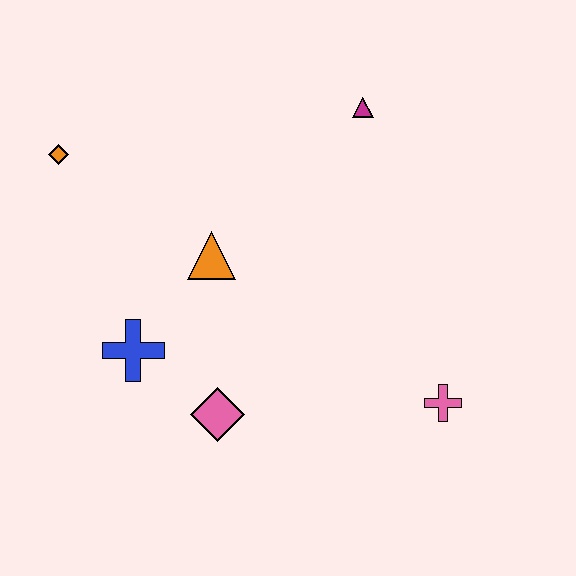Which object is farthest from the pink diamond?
The magenta triangle is farthest from the pink diamond.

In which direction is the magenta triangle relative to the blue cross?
The magenta triangle is above the blue cross.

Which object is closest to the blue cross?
The pink diamond is closest to the blue cross.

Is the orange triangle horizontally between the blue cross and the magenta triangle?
Yes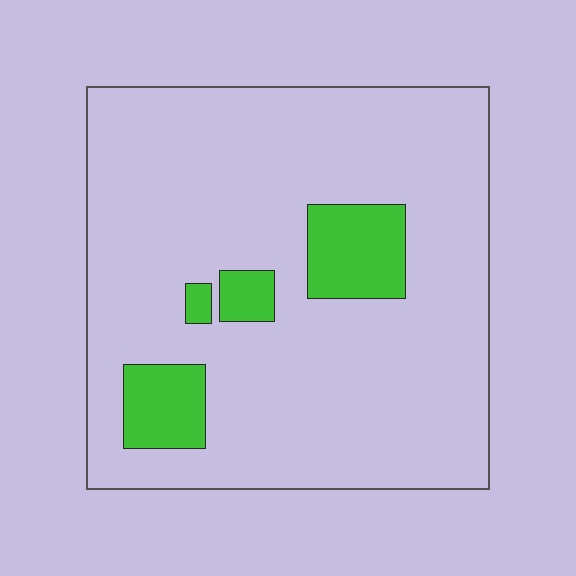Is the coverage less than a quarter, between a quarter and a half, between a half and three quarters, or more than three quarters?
Less than a quarter.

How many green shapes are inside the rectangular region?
4.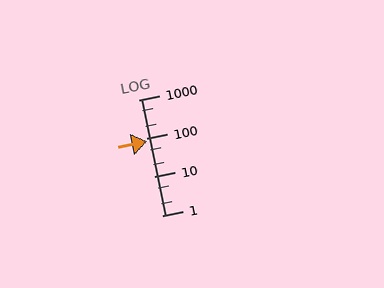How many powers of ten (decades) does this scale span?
The scale spans 3 decades, from 1 to 1000.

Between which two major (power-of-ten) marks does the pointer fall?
The pointer is between 10 and 100.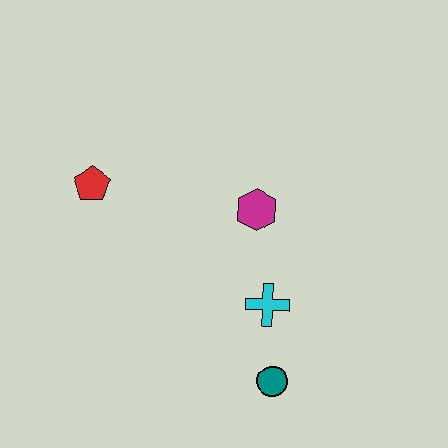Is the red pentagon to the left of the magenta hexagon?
Yes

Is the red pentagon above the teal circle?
Yes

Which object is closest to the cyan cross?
The teal circle is closest to the cyan cross.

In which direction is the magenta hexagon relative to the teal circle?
The magenta hexagon is above the teal circle.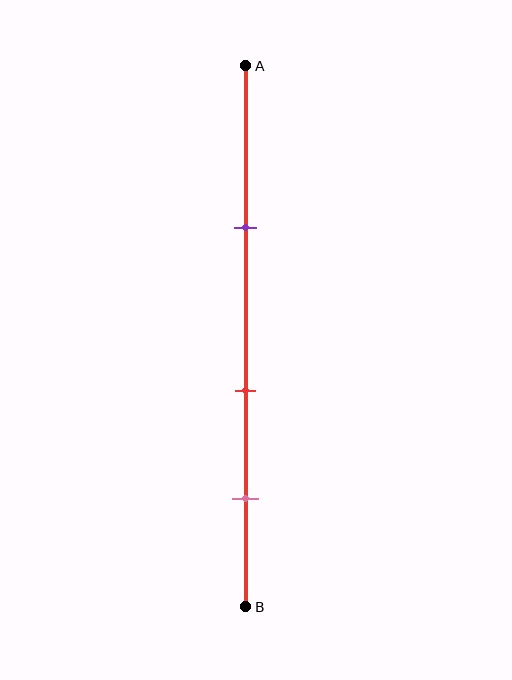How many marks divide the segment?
There are 3 marks dividing the segment.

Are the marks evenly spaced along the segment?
Yes, the marks are approximately evenly spaced.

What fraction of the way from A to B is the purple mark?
The purple mark is approximately 30% (0.3) of the way from A to B.